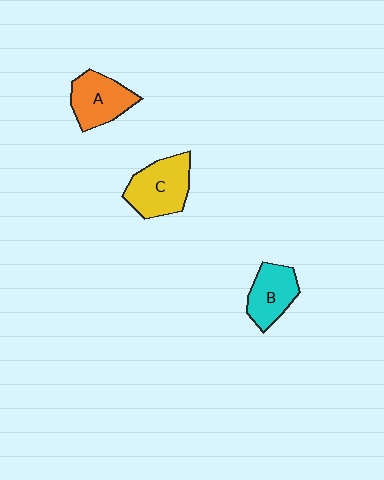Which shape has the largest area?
Shape C (yellow).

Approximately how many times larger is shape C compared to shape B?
Approximately 1.3 times.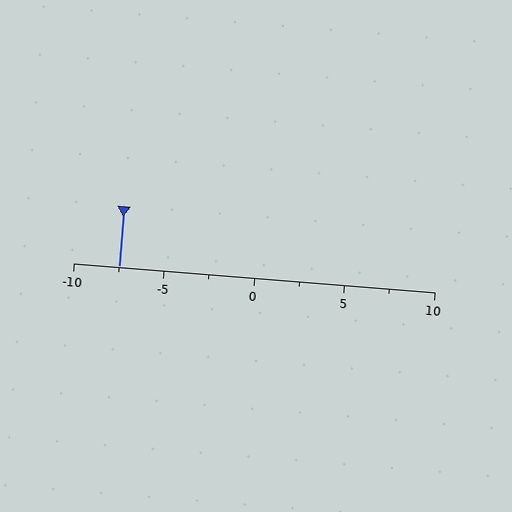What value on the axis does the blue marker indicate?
The marker indicates approximately -7.5.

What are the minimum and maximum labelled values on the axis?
The axis runs from -10 to 10.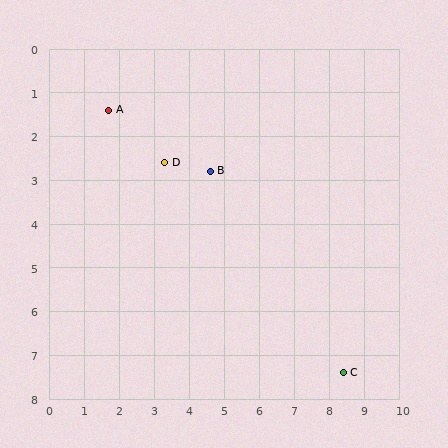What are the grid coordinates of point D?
Point D is at approximately (3.3, 2.6).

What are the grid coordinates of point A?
Point A is at approximately (1.7, 1.4).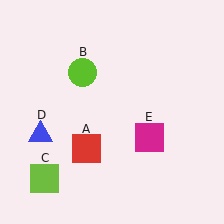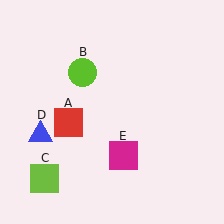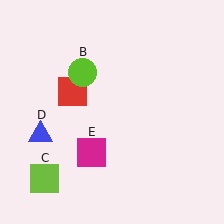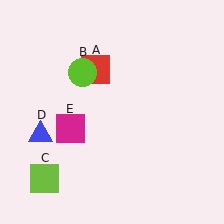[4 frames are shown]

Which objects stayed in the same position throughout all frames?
Lime circle (object B) and lime square (object C) and blue triangle (object D) remained stationary.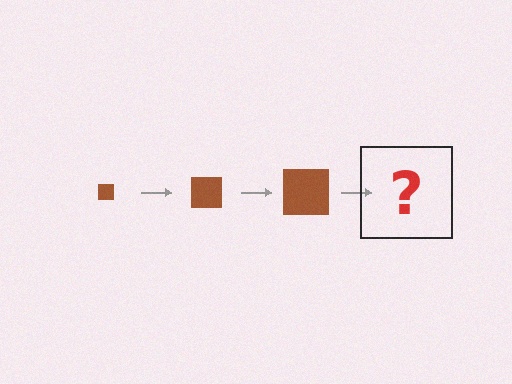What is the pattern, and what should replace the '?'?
The pattern is that the square gets progressively larger each step. The '?' should be a brown square, larger than the previous one.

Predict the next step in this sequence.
The next step is a brown square, larger than the previous one.